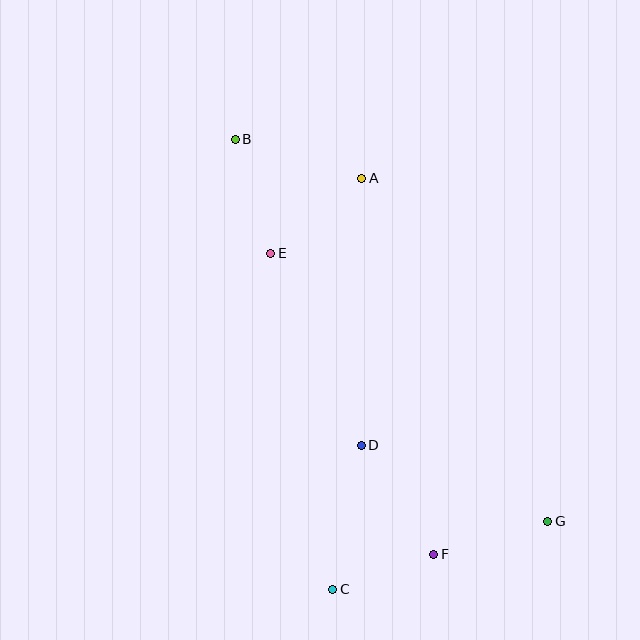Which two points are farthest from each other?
Points B and G are farthest from each other.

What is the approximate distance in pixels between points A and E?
The distance between A and E is approximately 118 pixels.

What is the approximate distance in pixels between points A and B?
The distance between A and B is approximately 132 pixels.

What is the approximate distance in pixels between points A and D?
The distance between A and D is approximately 267 pixels.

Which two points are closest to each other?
Points C and F are closest to each other.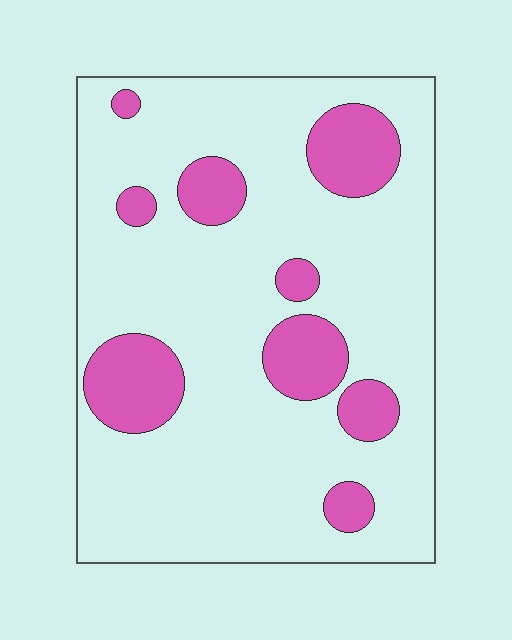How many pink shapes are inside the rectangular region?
9.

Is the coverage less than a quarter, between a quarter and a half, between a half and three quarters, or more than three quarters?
Less than a quarter.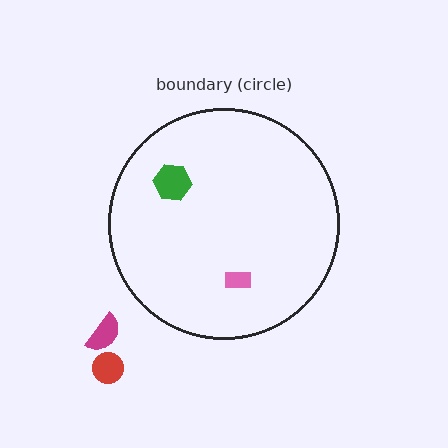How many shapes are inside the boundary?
2 inside, 2 outside.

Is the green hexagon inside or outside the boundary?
Inside.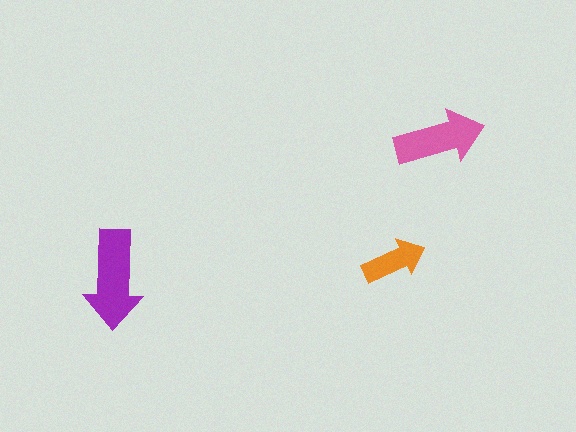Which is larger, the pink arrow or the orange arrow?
The pink one.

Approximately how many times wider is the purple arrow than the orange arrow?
About 1.5 times wider.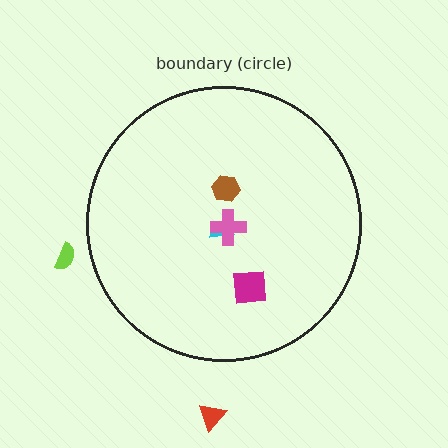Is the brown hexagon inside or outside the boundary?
Inside.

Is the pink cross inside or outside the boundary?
Inside.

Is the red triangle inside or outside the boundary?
Outside.